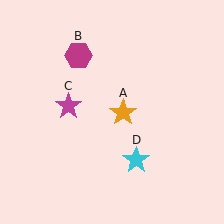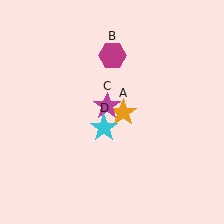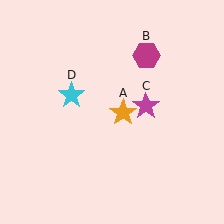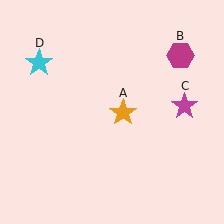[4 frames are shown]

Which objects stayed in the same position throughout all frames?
Orange star (object A) remained stationary.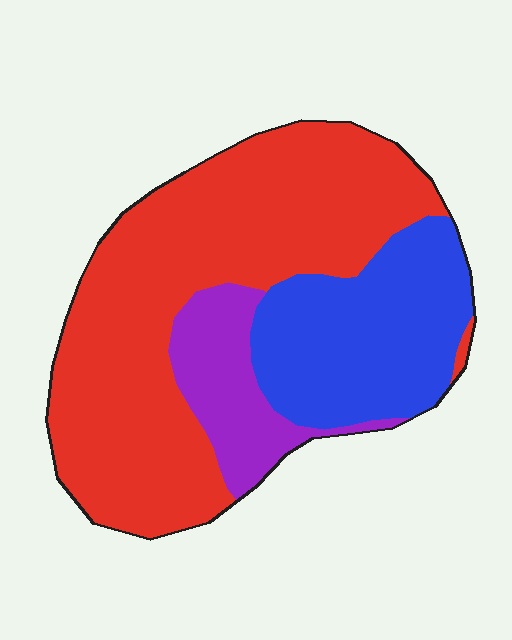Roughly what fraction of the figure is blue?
Blue covers roughly 25% of the figure.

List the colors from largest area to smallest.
From largest to smallest: red, blue, purple.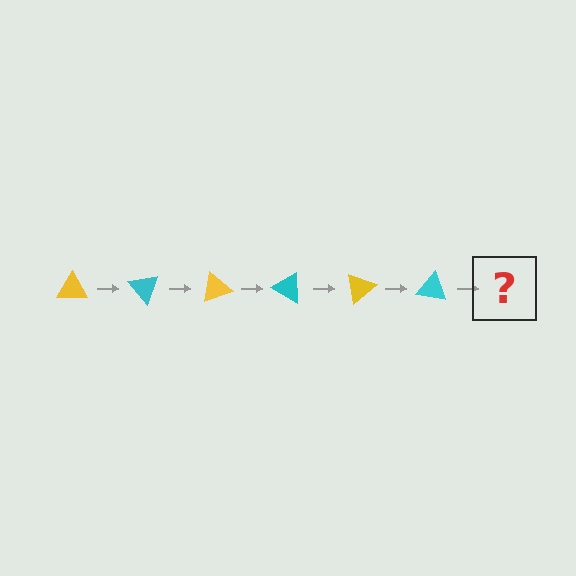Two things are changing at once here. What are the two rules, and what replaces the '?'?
The two rules are that it rotates 50 degrees each step and the color cycles through yellow and cyan. The '?' should be a yellow triangle, rotated 300 degrees from the start.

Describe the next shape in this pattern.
It should be a yellow triangle, rotated 300 degrees from the start.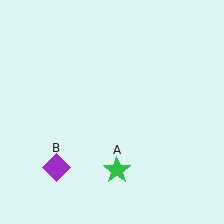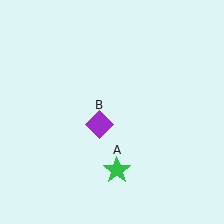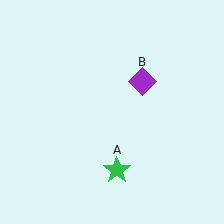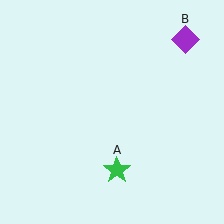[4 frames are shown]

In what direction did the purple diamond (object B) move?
The purple diamond (object B) moved up and to the right.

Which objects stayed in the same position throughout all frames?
Green star (object A) remained stationary.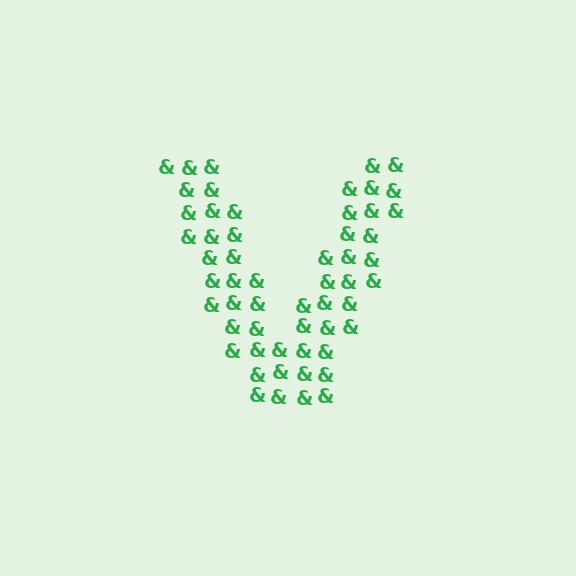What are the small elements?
The small elements are ampersands.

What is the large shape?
The large shape is the letter V.